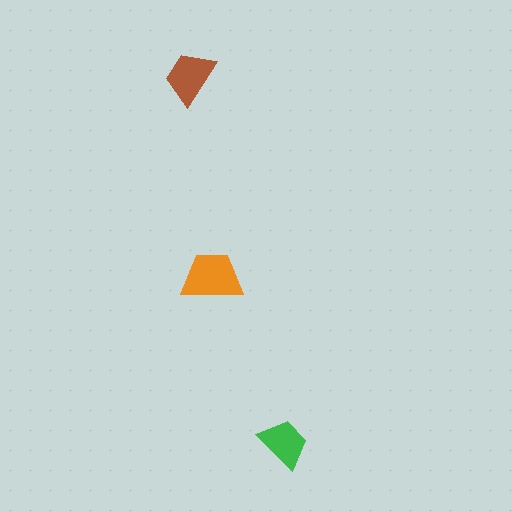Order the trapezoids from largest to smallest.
the orange one, the brown one, the green one.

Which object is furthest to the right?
The green trapezoid is rightmost.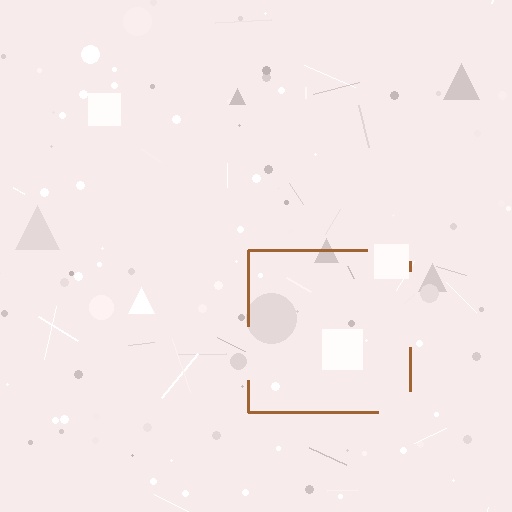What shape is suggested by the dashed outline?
The dashed outline suggests a square.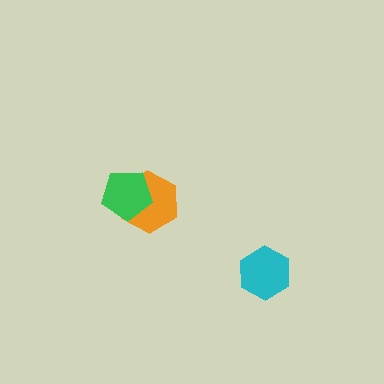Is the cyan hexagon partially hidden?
No, no other shape covers it.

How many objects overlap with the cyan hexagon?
0 objects overlap with the cyan hexagon.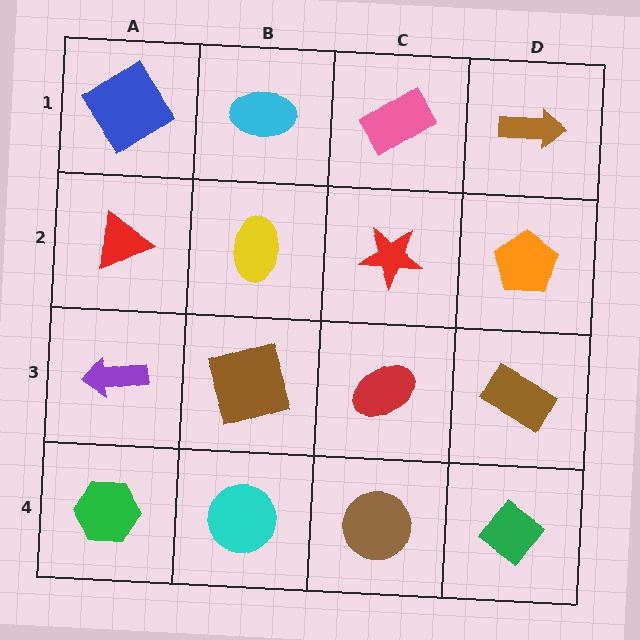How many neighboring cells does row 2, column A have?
3.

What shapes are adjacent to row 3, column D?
An orange pentagon (row 2, column D), a green diamond (row 4, column D), a red ellipse (row 3, column C).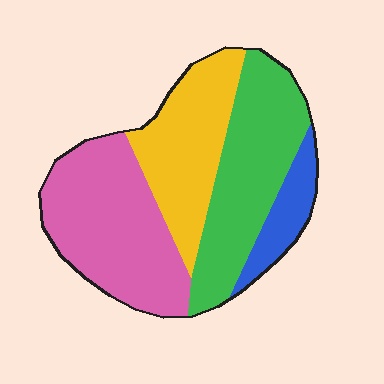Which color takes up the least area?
Blue, at roughly 10%.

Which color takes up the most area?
Pink, at roughly 35%.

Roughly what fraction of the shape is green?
Green takes up between a sixth and a third of the shape.